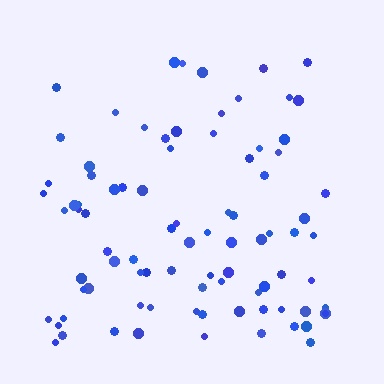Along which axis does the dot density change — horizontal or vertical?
Vertical.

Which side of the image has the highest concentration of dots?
The bottom.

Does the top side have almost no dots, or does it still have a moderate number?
Still a moderate number, just noticeably fewer than the bottom.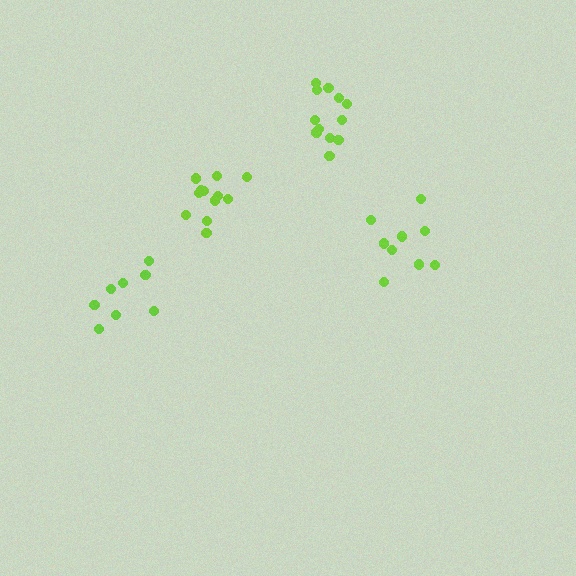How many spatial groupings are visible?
There are 4 spatial groupings.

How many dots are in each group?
Group 1: 8 dots, Group 2: 9 dots, Group 3: 12 dots, Group 4: 12 dots (41 total).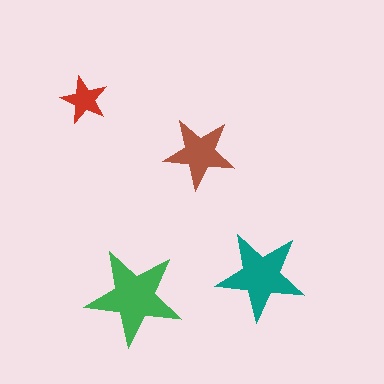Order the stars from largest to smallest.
the green one, the teal one, the brown one, the red one.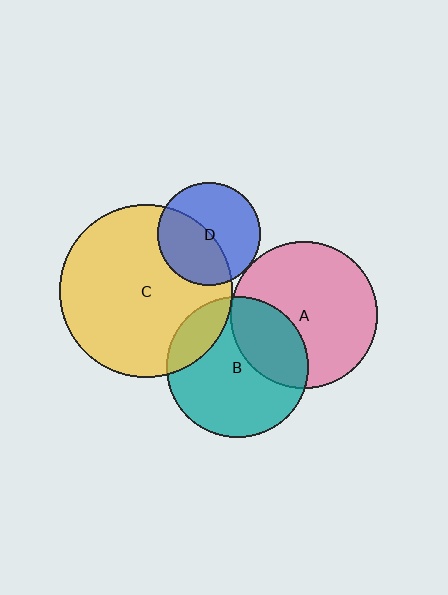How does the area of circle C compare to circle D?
Approximately 2.8 times.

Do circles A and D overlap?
Yes.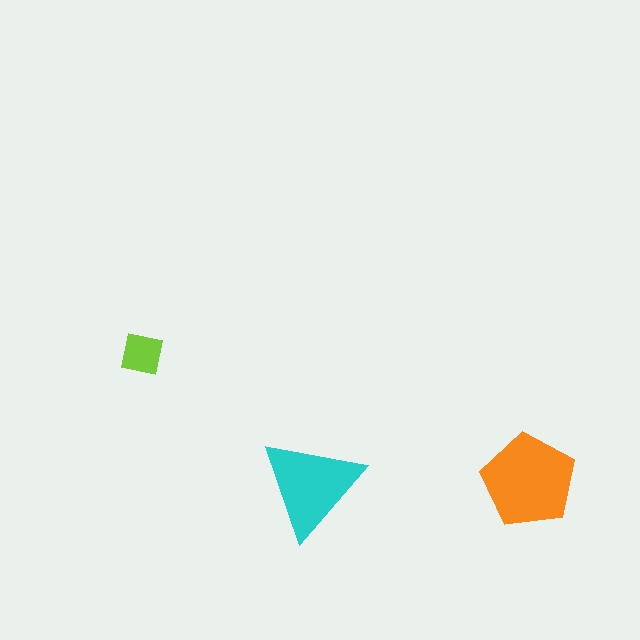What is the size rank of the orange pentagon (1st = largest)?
1st.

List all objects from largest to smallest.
The orange pentagon, the cyan triangle, the lime square.